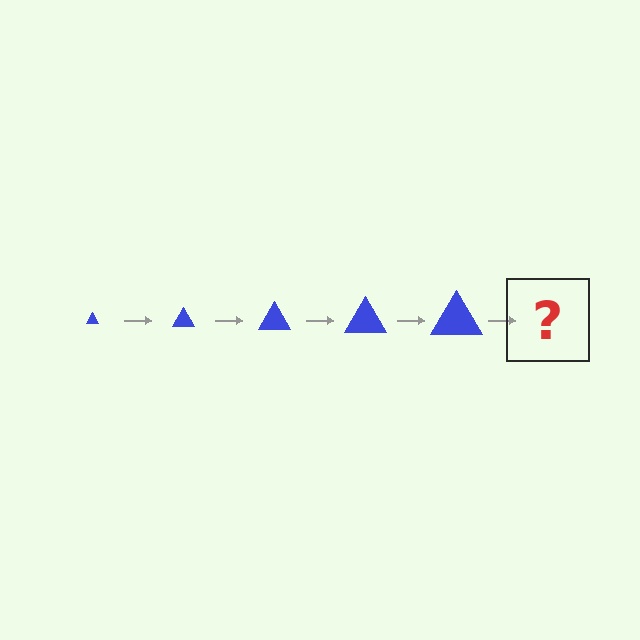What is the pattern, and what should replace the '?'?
The pattern is that the triangle gets progressively larger each step. The '?' should be a blue triangle, larger than the previous one.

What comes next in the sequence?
The next element should be a blue triangle, larger than the previous one.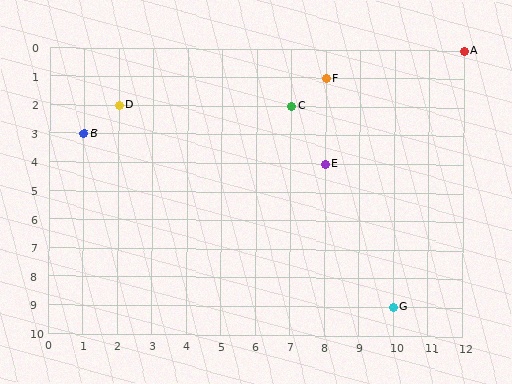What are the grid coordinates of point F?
Point F is at grid coordinates (8, 1).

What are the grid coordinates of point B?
Point B is at grid coordinates (1, 3).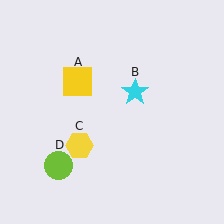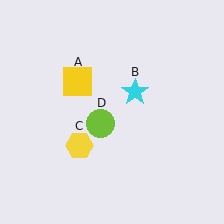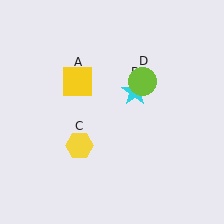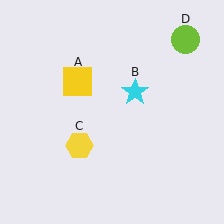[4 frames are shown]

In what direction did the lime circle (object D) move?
The lime circle (object D) moved up and to the right.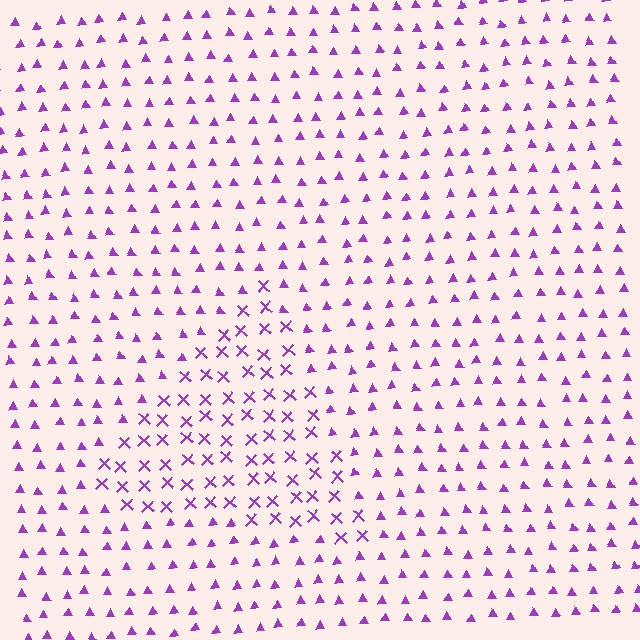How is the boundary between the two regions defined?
The boundary is defined by a change in element shape: X marks inside vs. triangles outside. All elements share the same color and spacing.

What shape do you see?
I see a triangle.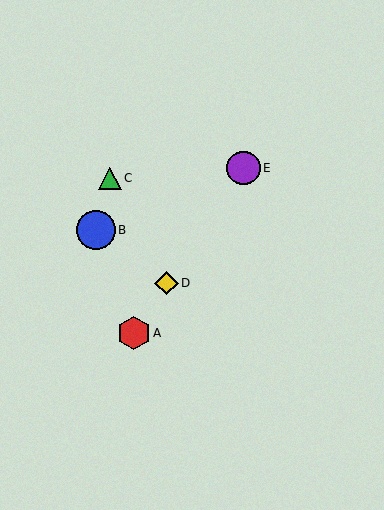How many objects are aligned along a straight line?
3 objects (A, D, E) are aligned along a straight line.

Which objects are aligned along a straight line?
Objects A, D, E are aligned along a straight line.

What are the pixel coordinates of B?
Object B is at (96, 230).